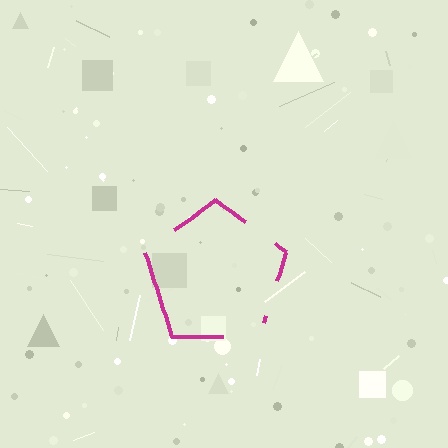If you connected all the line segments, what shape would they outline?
They would outline a pentagon.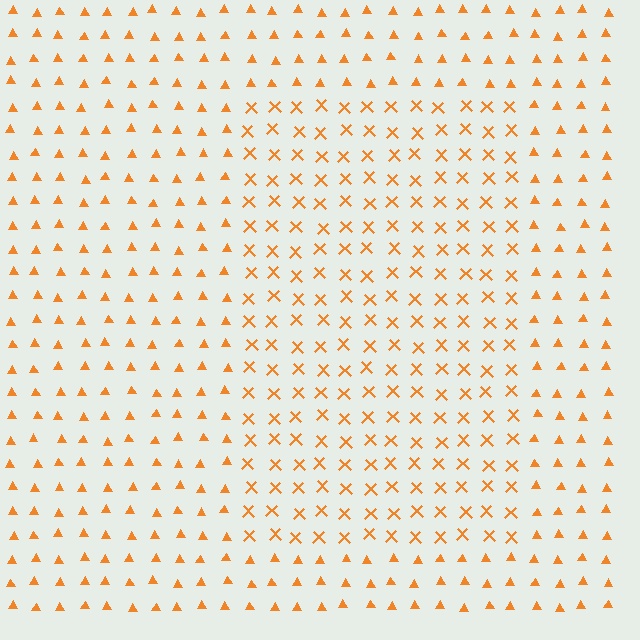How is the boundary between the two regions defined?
The boundary is defined by a change in element shape: X marks inside vs. triangles outside. All elements share the same color and spacing.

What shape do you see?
I see a rectangle.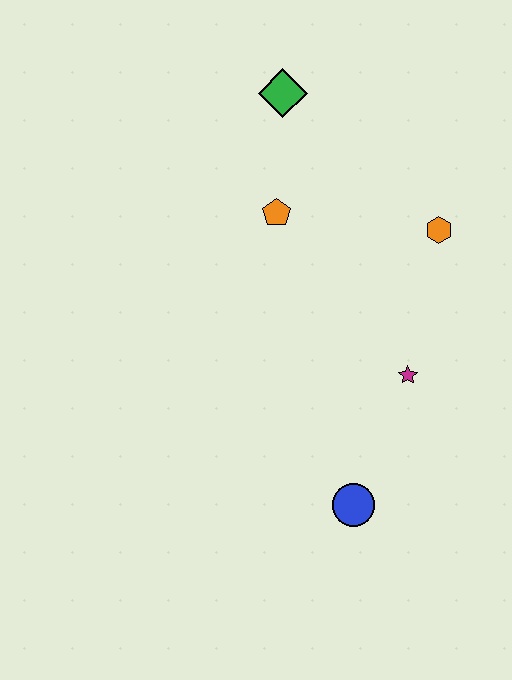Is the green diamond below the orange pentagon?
No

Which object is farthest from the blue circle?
The green diamond is farthest from the blue circle.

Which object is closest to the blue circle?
The magenta star is closest to the blue circle.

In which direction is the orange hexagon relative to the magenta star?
The orange hexagon is above the magenta star.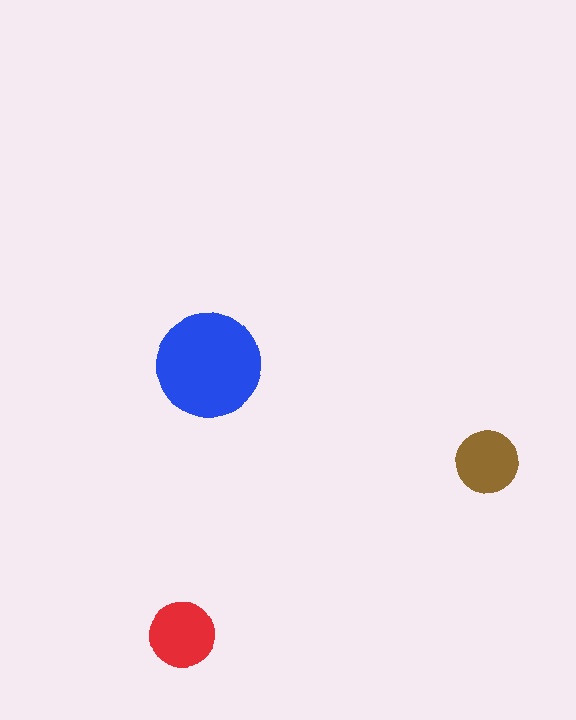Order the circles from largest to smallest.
the blue one, the red one, the brown one.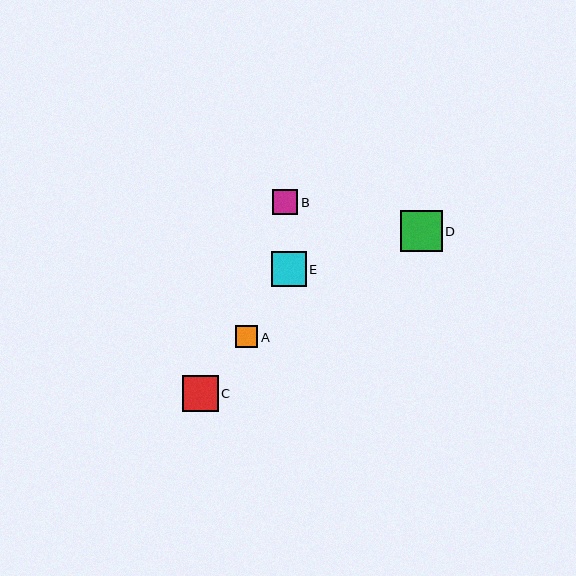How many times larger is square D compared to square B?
Square D is approximately 1.7 times the size of square B.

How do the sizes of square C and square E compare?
Square C and square E are approximately the same size.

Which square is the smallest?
Square A is the smallest with a size of approximately 22 pixels.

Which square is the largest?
Square D is the largest with a size of approximately 41 pixels.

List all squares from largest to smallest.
From largest to smallest: D, C, E, B, A.